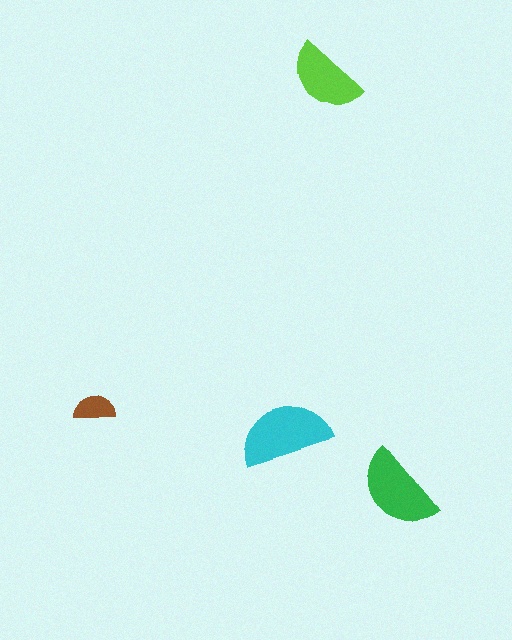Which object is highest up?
The lime semicircle is topmost.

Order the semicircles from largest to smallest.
the cyan one, the green one, the lime one, the brown one.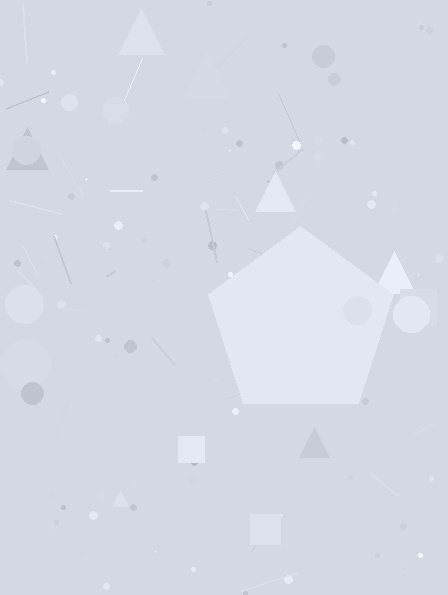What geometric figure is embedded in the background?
A pentagon is embedded in the background.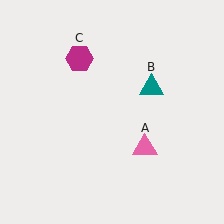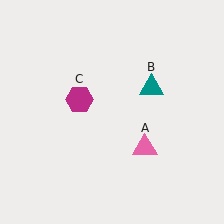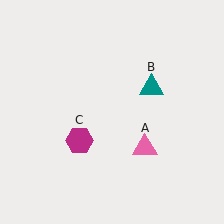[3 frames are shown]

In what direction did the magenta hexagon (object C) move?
The magenta hexagon (object C) moved down.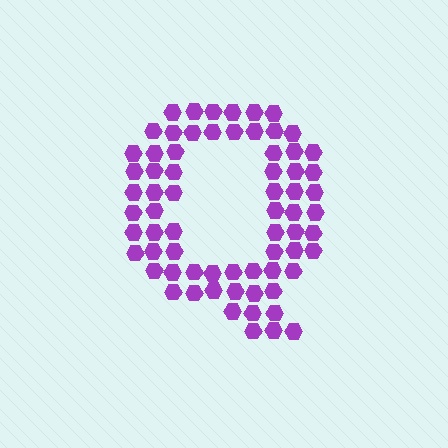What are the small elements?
The small elements are hexagons.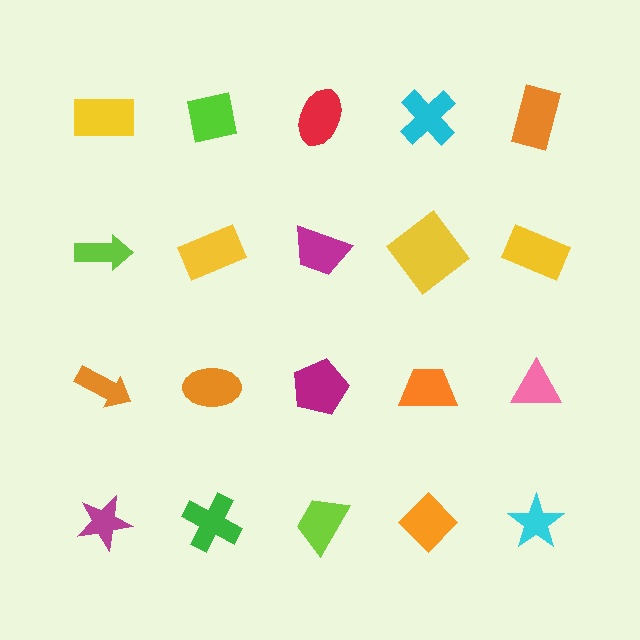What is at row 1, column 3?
A red ellipse.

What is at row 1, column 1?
A yellow rectangle.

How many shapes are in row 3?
5 shapes.